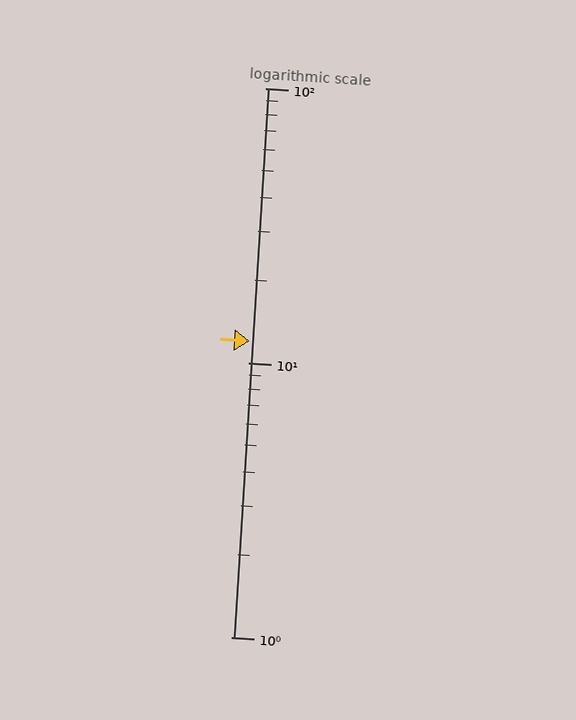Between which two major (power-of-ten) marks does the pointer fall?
The pointer is between 10 and 100.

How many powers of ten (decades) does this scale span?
The scale spans 2 decades, from 1 to 100.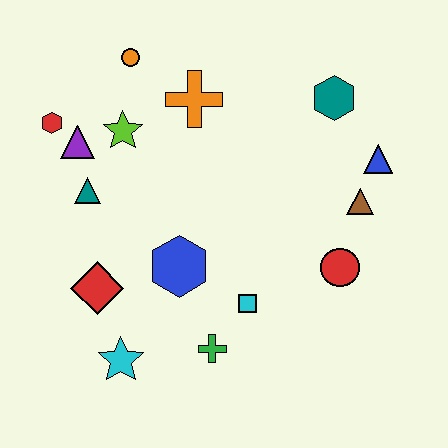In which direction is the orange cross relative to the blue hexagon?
The orange cross is above the blue hexagon.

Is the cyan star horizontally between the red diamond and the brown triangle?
Yes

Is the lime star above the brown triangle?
Yes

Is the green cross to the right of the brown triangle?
No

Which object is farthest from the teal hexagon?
The cyan star is farthest from the teal hexagon.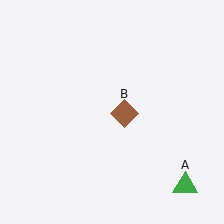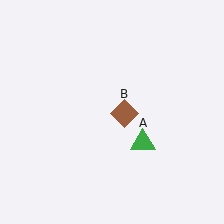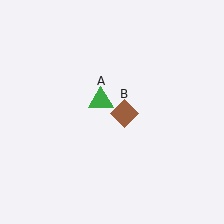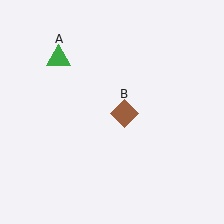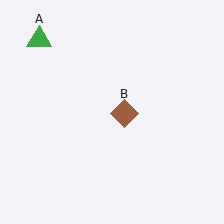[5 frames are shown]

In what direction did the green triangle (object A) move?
The green triangle (object A) moved up and to the left.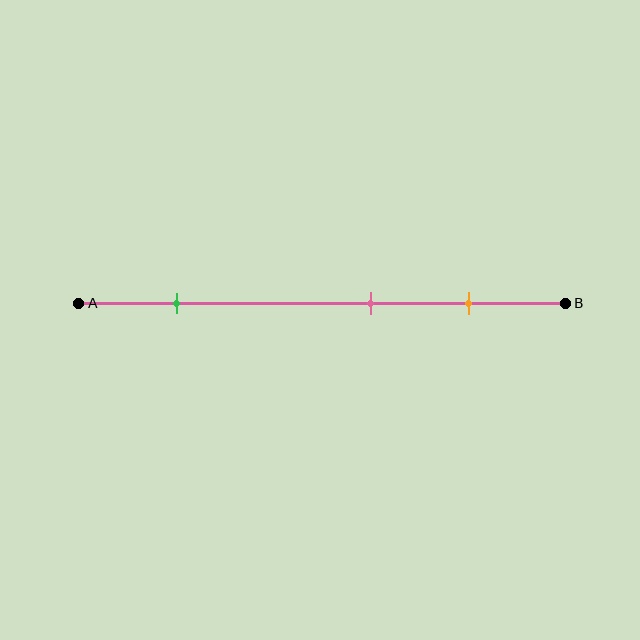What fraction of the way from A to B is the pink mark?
The pink mark is approximately 60% (0.6) of the way from A to B.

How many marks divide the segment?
There are 3 marks dividing the segment.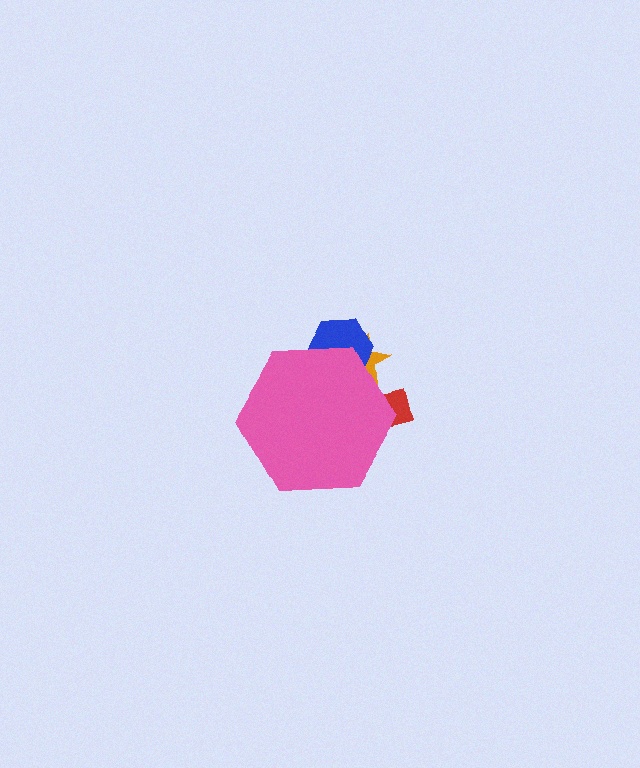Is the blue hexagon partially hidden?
Yes, the blue hexagon is partially hidden behind the pink hexagon.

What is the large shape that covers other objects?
A pink hexagon.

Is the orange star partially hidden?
Yes, the orange star is partially hidden behind the pink hexagon.